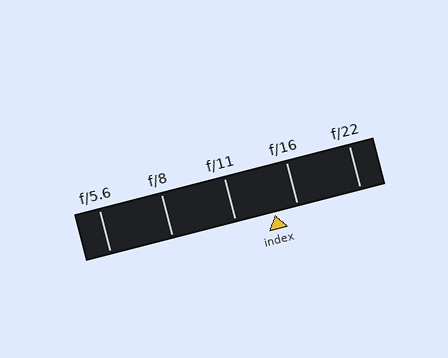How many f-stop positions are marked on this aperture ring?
There are 5 f-stop positions marked.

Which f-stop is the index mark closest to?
The index mark is closest to f/16.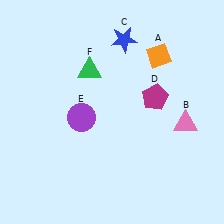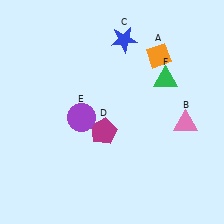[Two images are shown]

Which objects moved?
The objects that moved are: the magenta pentagon (D), the green triangle (F).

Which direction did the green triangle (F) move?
The green triangle (F) moved right.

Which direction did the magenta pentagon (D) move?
The magenta pentagon (D) moved left.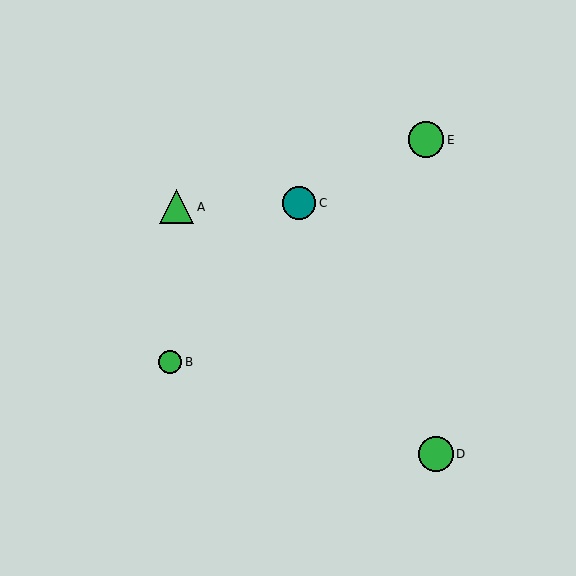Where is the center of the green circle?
The center of the green circle is at (426, 140).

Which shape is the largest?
The green circle (labeled E) is the largest.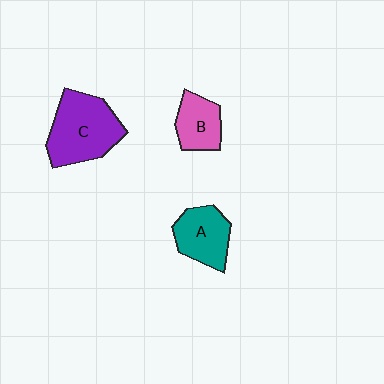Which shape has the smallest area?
Shape B (pink).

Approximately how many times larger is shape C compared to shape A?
Approximately 1.5 times.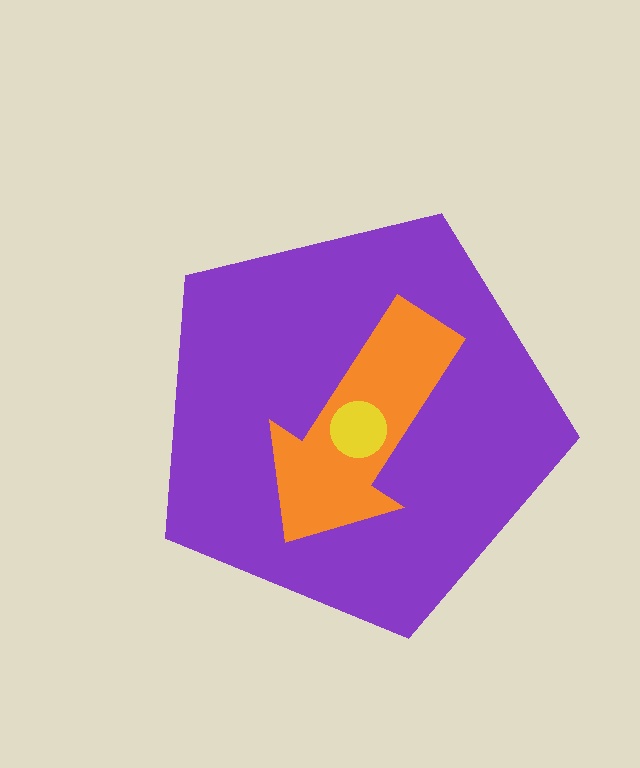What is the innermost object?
The yellow circle.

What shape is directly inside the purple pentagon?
The orange arrow.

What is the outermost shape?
The purple pentagon.